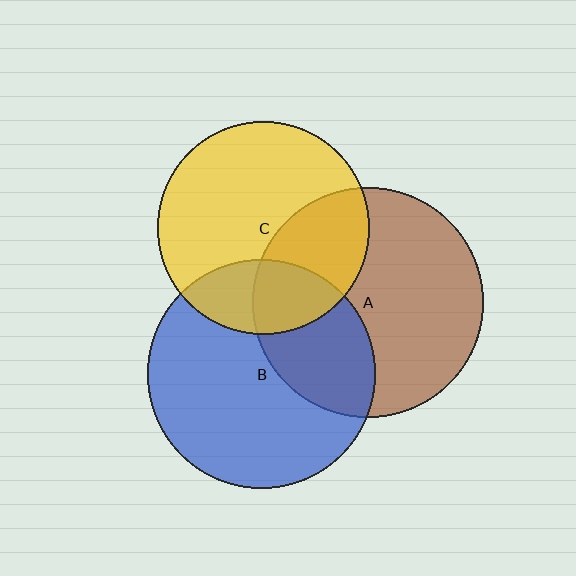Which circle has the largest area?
Circle A (brown).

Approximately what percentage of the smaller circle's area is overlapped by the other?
Approximately 35%.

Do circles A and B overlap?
Yes.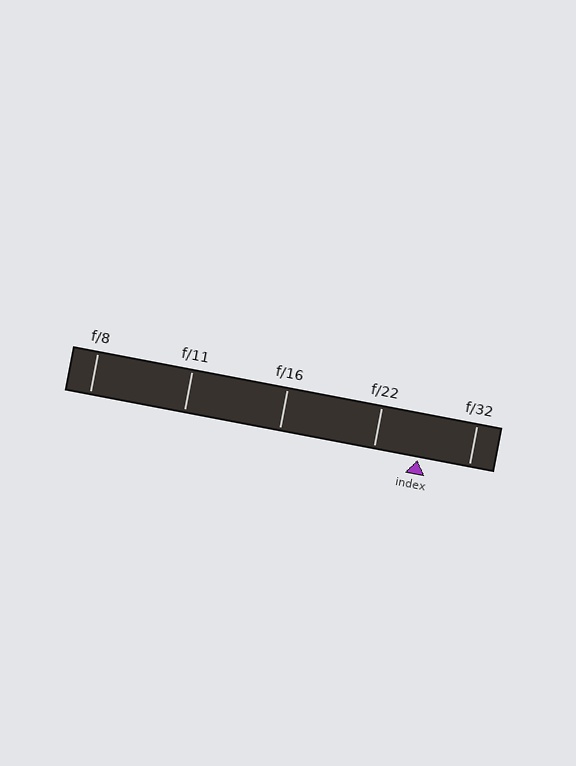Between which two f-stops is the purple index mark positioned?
The index mark is between f/22 and f/32.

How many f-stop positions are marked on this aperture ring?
There are 5 f-stop positions marked.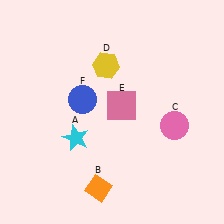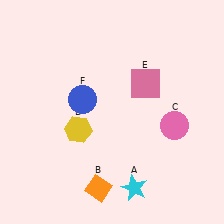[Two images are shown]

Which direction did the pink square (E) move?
The pink square (E) moved right.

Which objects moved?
The objects that moved are: the cyan star (A), the yellow hexagon (D), the pink square (E).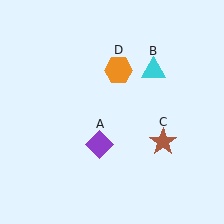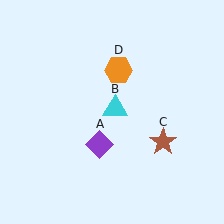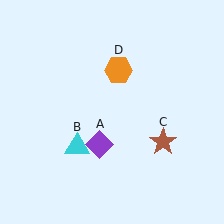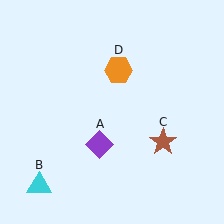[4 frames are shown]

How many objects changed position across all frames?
1 object changed position: cyan triangle (object B).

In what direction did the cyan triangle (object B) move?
The cyan triangle (object B) moved down and to the left.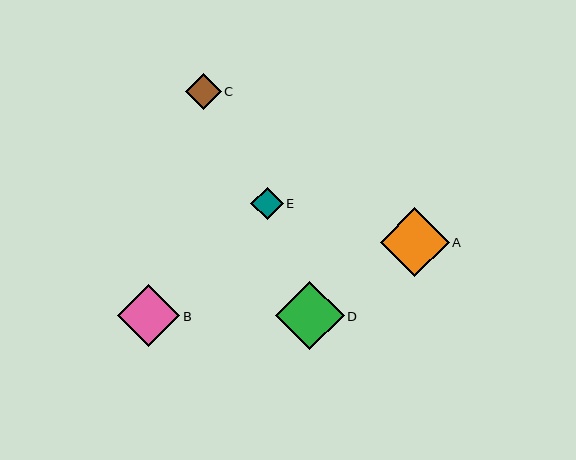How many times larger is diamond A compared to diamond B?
Diamond A is approximately 1.1 times the size of diamond B.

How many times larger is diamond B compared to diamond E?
Diamond B is approximately 1.9 times the size of diamond E.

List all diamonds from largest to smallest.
From largest to smallest: A, D, B, C, E.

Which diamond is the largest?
Diamond A is the largest with a size of approximately 69 pixels.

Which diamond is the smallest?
Diamond E is the smallest with a size of approximately 32 pixels.